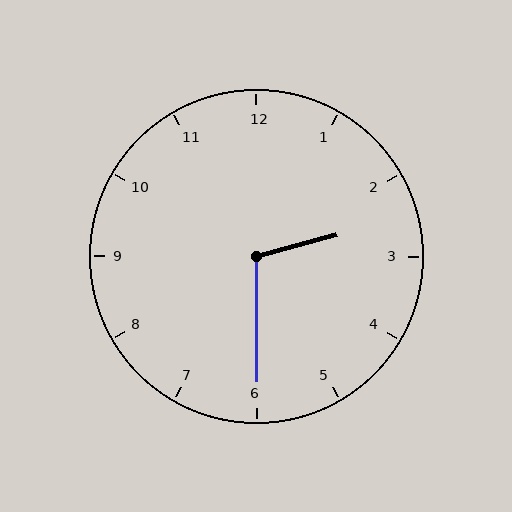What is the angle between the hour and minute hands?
Approximately 105 degrees.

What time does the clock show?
2:30.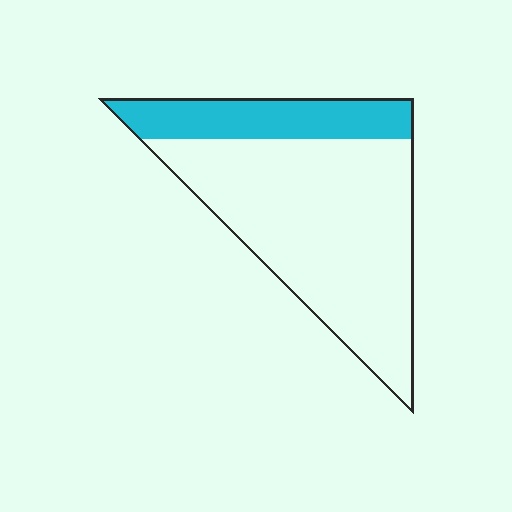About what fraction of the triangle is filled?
About one quarter (1/4).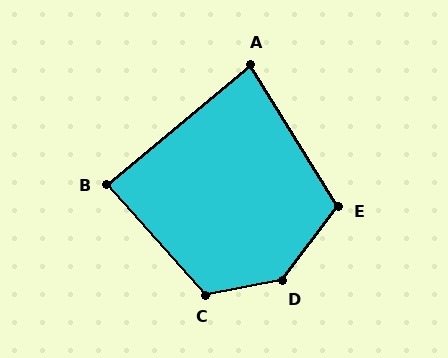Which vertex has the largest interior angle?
D, at approximately 137 degrees.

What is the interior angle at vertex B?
Approximately 88 degrees (approximately right).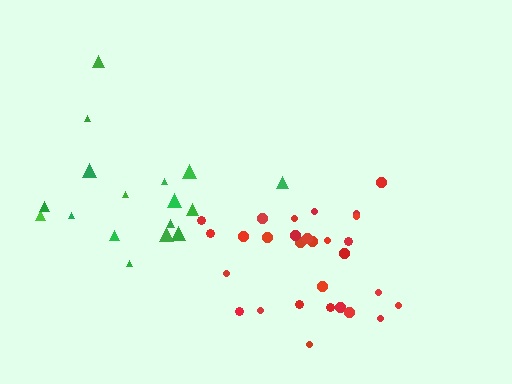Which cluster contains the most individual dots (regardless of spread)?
Red (29).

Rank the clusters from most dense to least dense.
red, green.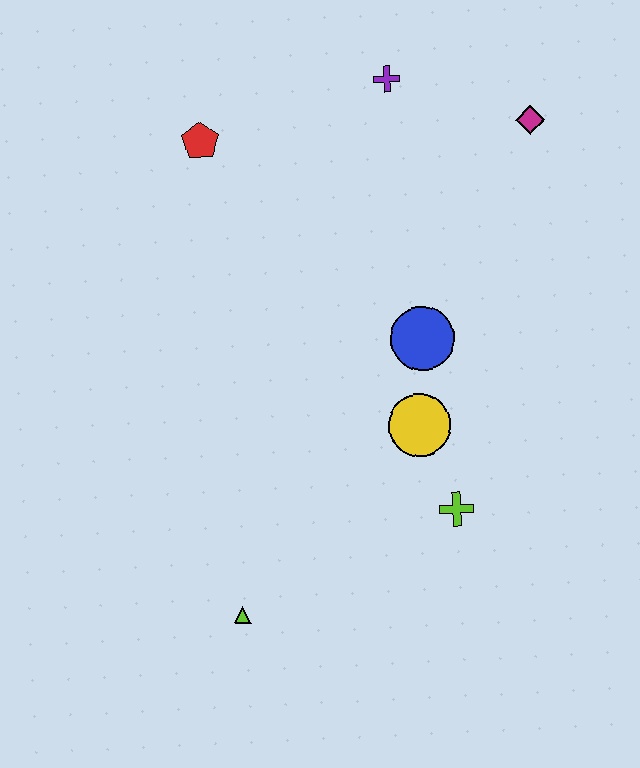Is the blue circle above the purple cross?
No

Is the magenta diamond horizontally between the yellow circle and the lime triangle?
No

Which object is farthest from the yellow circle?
The red pentagon is farthest from the yellow circle.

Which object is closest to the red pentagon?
The purple cross is closest to the red pentagon.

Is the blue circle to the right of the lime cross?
No